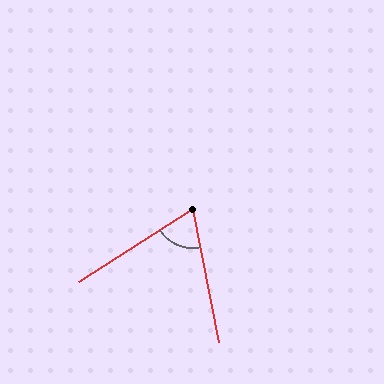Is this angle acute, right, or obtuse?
It is acute.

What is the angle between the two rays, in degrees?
Approximately 68 degrees.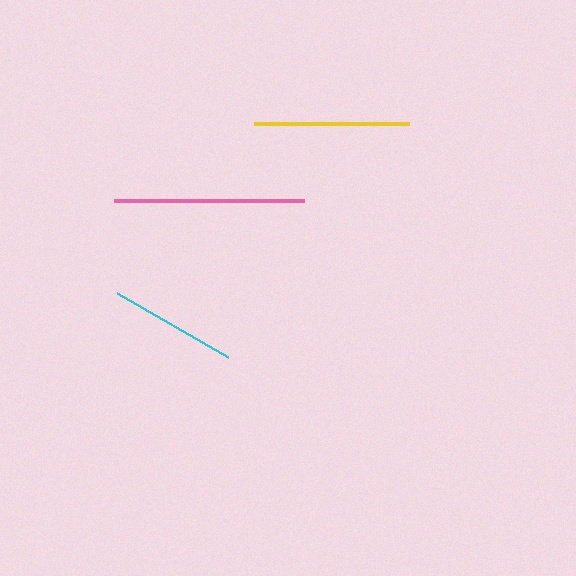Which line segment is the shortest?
The cyan line is the shortest at approximately 128 pixels.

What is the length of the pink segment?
The pink segment is approximately 191 pixels long.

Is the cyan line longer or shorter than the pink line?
The pink line is longer than the cyan line.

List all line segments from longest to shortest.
From longest to shortest: pink, yellow, cyan.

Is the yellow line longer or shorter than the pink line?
The pink line is longer than the yellow line.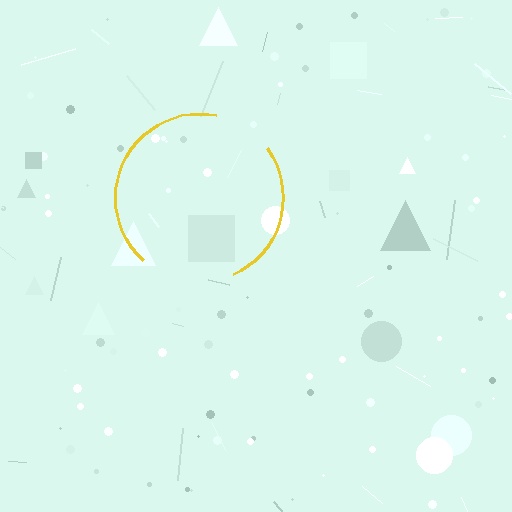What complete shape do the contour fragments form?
The contour fragments form a circle.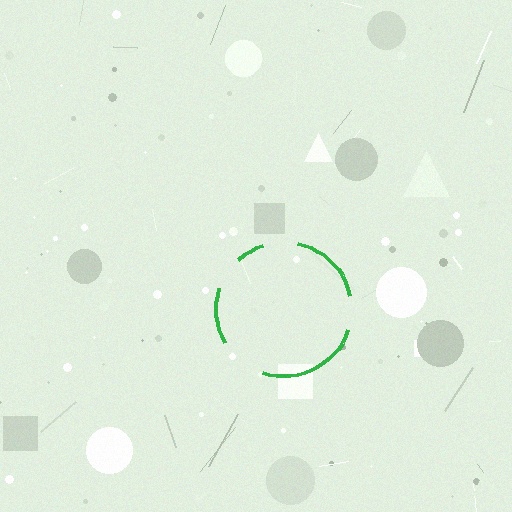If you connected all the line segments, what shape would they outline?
They would outline a circle.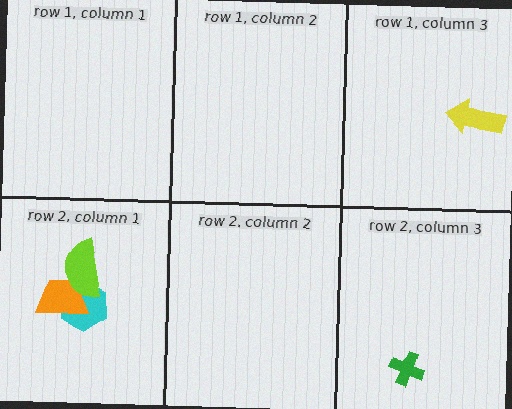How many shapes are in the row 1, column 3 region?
1.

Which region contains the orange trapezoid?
The row 2, column 1 region.